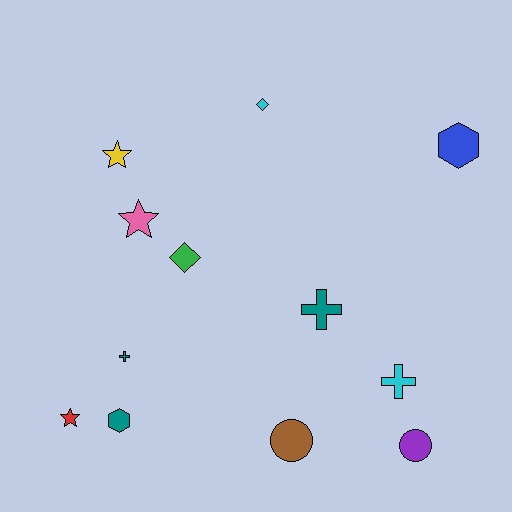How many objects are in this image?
There are 12 objects.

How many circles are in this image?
There are 2 circles.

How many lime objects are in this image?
There are no lime objects.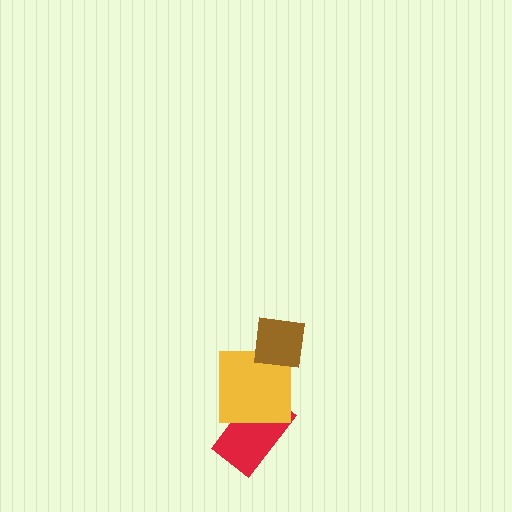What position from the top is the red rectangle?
The red rectangle is 3rd from the top.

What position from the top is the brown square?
The brown square is 1st from the top.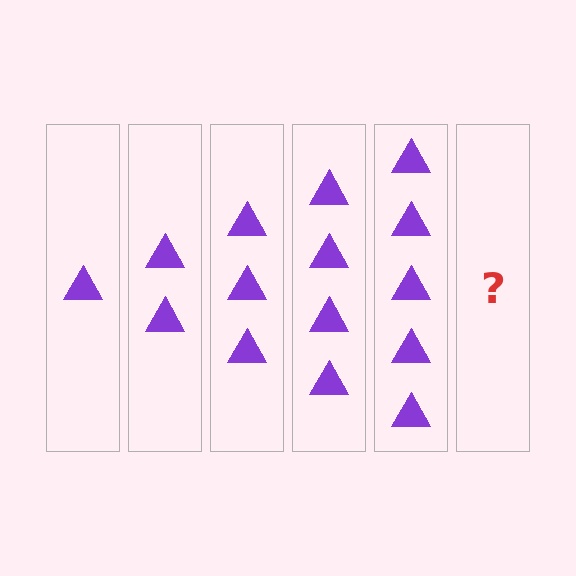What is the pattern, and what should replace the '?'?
The pattern is that each step adds one more triangle. The '?' should be 6 triangles.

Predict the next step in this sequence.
The next step is 6 triangles.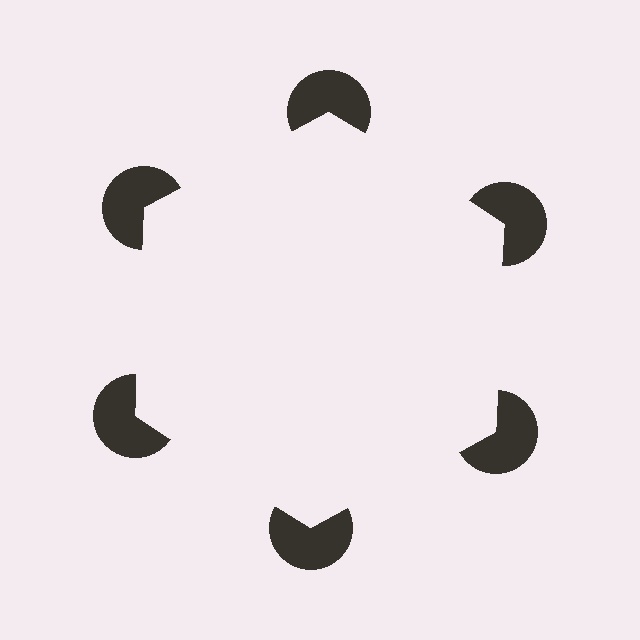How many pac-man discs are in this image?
There are 6 — one at each vertex of the illusory hexagon.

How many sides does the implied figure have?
6 sides.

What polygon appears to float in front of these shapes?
An illusory hexagon — its edges are inferred from the aligned wedge cuts in the pac-man discs, not physically drawn.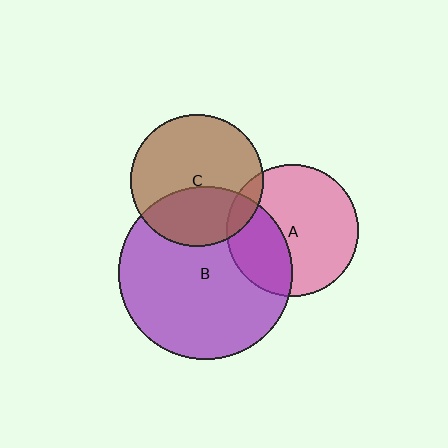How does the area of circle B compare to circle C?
Approximately 1.7 times.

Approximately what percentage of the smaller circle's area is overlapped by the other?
Approximately 35%.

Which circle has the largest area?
Circle B (purple).